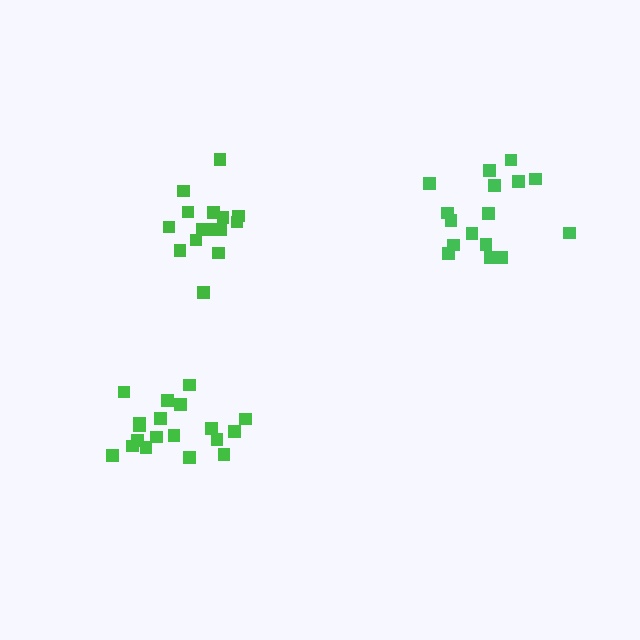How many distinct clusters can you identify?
There are 3 distinct clusters.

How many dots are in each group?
Group 1: 19 dots, Group 2: 15 dots, Group 3: 16 dots (50 total).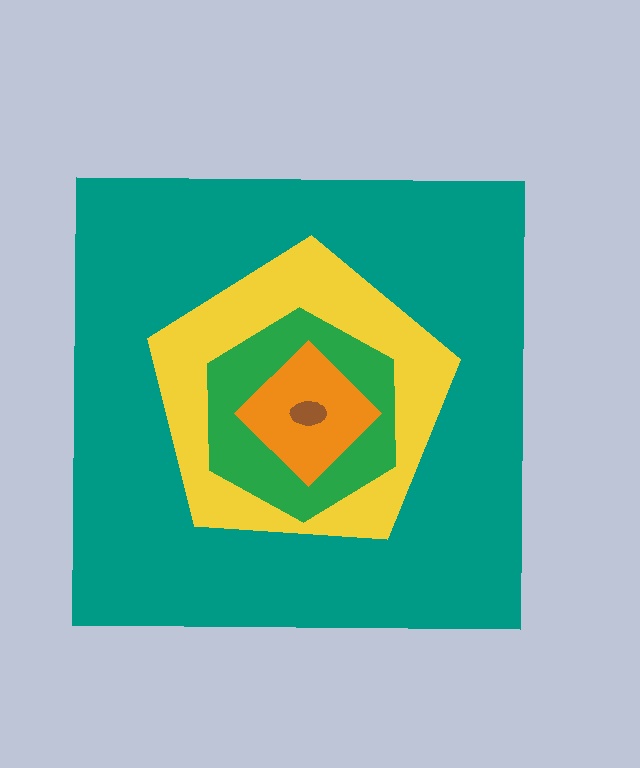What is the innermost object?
The brown ellipse.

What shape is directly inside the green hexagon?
The orange diamond.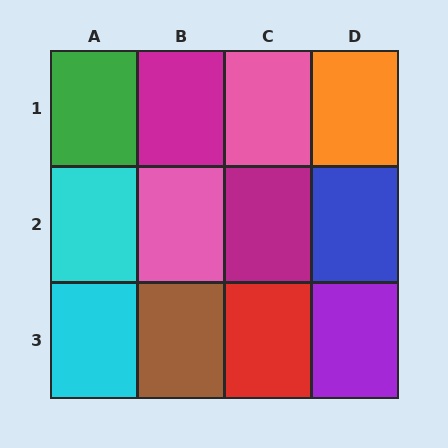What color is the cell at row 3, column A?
Cyan.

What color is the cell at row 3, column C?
Red.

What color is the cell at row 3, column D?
Purple.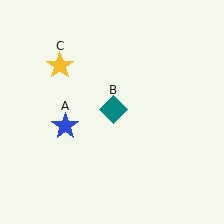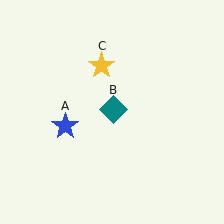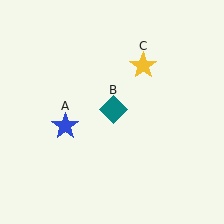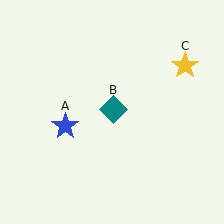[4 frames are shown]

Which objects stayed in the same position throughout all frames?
Blue star (object A) and teal diamond (object B) remained stationary.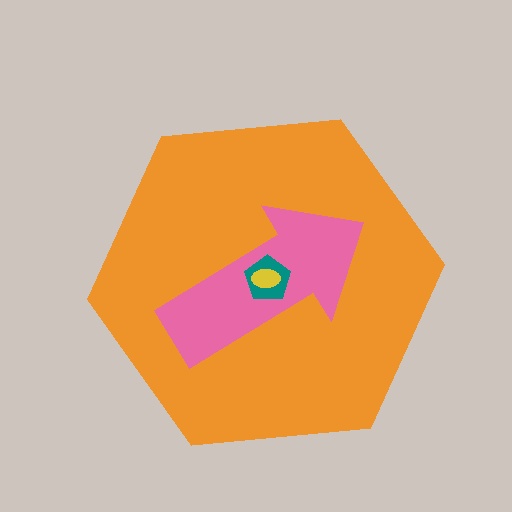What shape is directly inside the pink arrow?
The teal pentagon.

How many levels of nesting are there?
4.